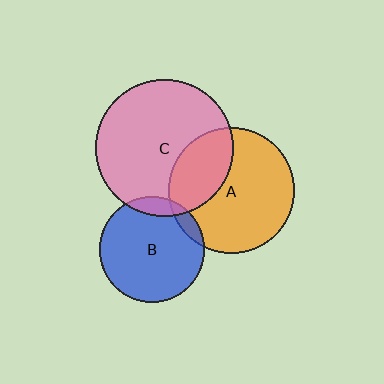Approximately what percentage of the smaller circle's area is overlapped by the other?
Approximately 10%.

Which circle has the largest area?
Circle C (pink).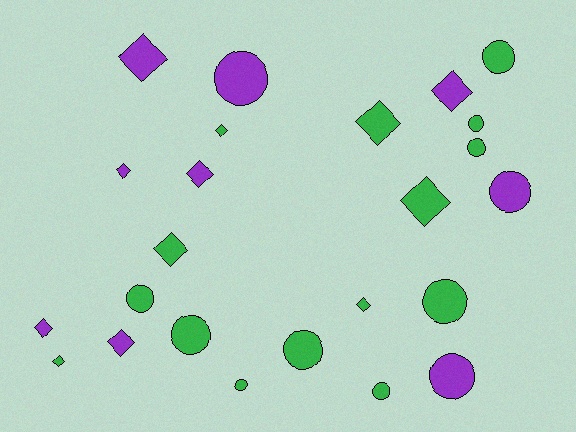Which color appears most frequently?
Green, with 15 objects.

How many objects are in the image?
There are 24 objects.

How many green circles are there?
There are 9 green circles.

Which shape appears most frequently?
Diamond, with 12 objects.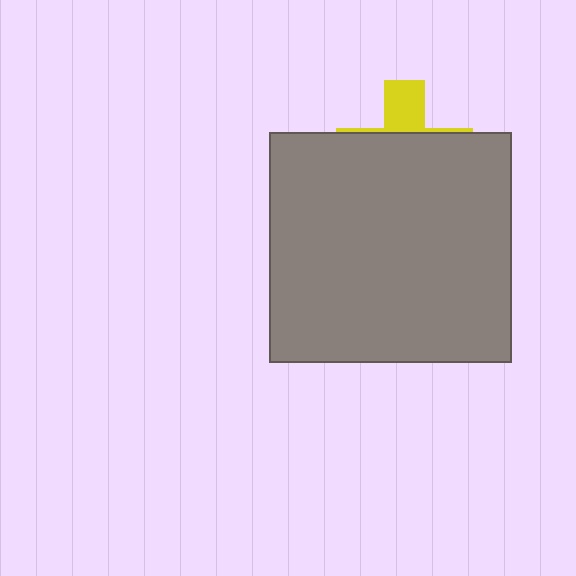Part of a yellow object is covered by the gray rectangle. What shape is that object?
It is a cross.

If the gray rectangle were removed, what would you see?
You would see the complete yellow cross.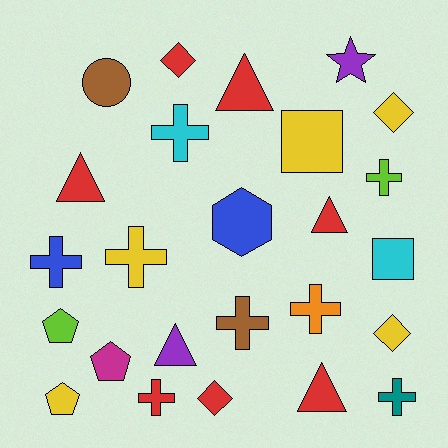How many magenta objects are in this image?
There is 1 magenta object.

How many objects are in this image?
There are 25 objects.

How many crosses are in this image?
There are 8 crosses.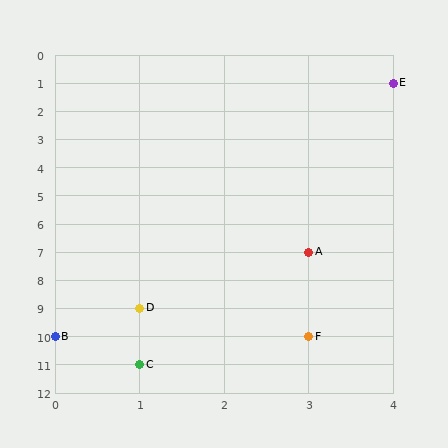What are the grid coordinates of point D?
Point D is at grid coordinates (1, 9).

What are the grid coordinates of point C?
Point C is at grid coordinates (1, 11).